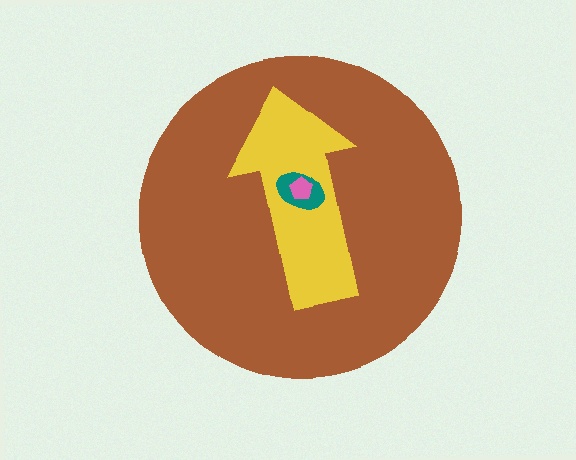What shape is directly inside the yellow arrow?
The teal ellipse.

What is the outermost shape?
The brown circle.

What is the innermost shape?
The pink pentagon.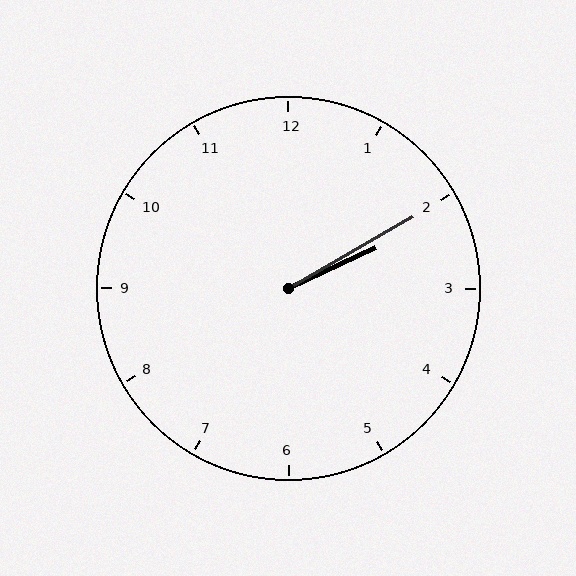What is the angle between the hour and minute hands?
Approximately 5 degrees.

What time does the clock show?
2:10.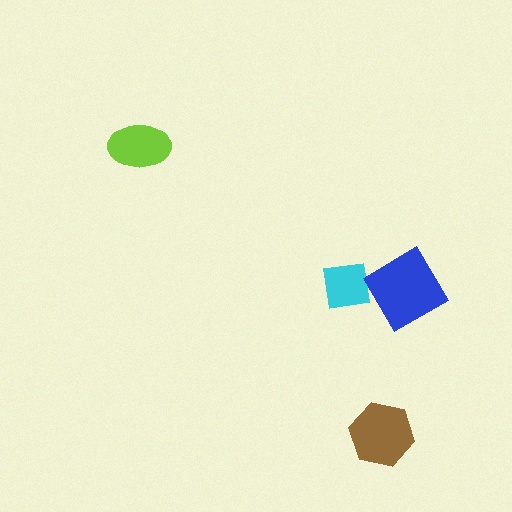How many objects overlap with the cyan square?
1 object overlaps with the cyan square.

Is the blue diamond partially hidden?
No, no other shape covers it.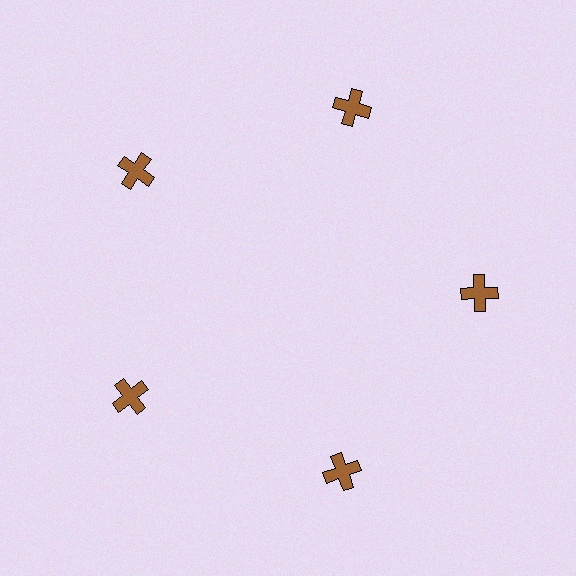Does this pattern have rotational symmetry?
Yes, this pattern has 5-fold rotational symmetry. It looks the same after rotating 72 degrees around the center.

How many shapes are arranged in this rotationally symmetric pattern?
There are 5 shapes, arranged in 5 groups of 1.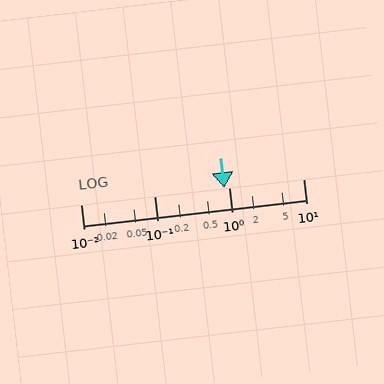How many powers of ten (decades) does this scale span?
The scale spans 3 decades, from 0.01 to 10.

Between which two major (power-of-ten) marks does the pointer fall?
The pointer is between 0.1 and 1.